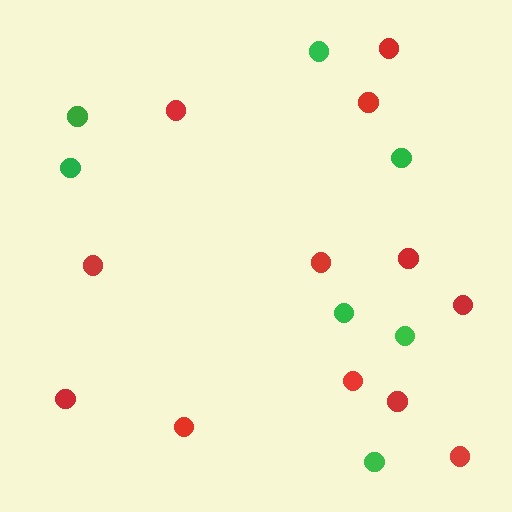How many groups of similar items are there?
There are 2 groups: one group of red circles (12) and one group of green circles (7).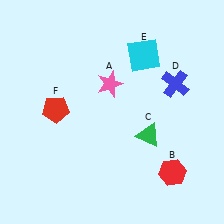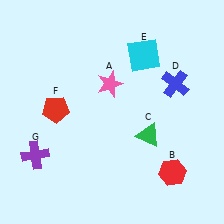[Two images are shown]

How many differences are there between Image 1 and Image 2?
There is 1 difference between the two images.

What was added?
A purple cross (G) was added in Image 2.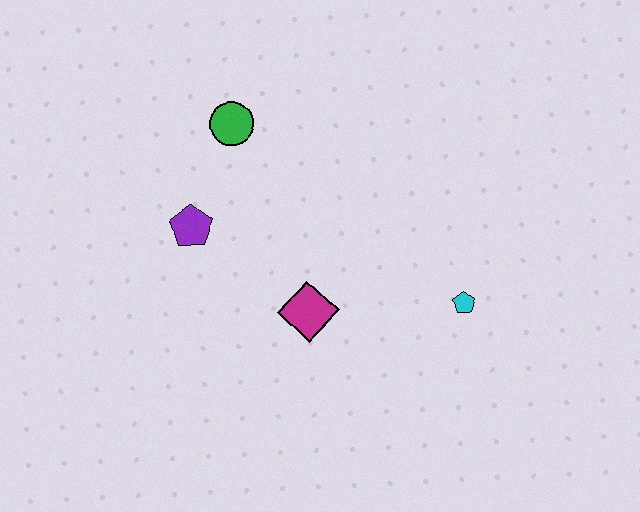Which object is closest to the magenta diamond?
The purple pentagon is closest to the magenta diamond.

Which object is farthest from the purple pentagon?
The cyan pentagon is farthest from the purple pentagon.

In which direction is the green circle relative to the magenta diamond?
The green circle is above the magenta diamond.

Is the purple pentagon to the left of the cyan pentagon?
Yes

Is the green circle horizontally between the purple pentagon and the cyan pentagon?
Yes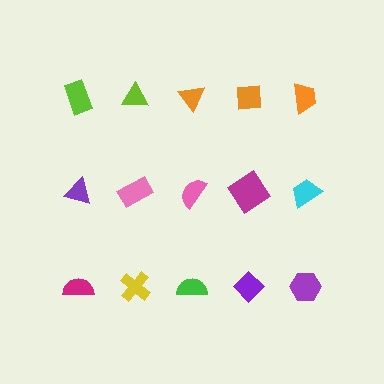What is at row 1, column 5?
An orange trapezoid.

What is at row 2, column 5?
A cyan trapezoid.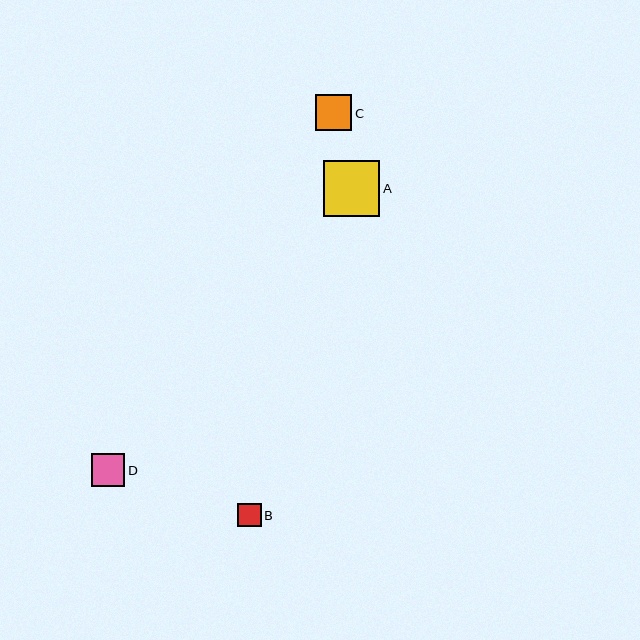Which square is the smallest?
Square B is the smallest with a size of approximately 23 pixels.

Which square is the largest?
Square A is the largest with a size of approximately 57 pixels.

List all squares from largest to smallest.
From largest to smallest: A, C, D, B.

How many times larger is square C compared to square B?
Square C is approximately 1.5 times the size of square B.